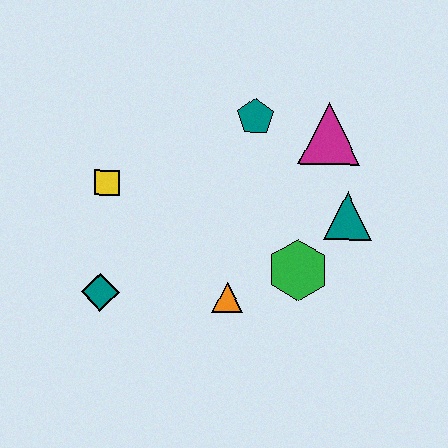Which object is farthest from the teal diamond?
The magenta triangle is farthest from the teal diamond.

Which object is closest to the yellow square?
The teal diamond is closest to the yellow square.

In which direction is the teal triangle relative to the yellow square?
The teal triangle is to the right of the yellow square.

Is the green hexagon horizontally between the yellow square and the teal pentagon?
No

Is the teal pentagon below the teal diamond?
No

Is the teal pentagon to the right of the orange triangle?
Yes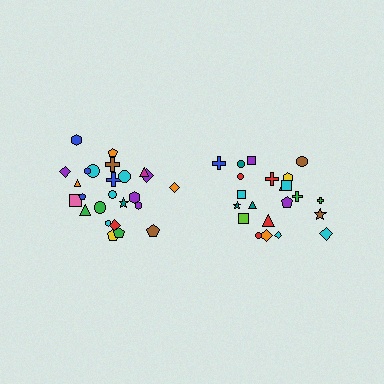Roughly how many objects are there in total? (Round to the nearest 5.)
Roughly 45 objects in total.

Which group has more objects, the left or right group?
The left group.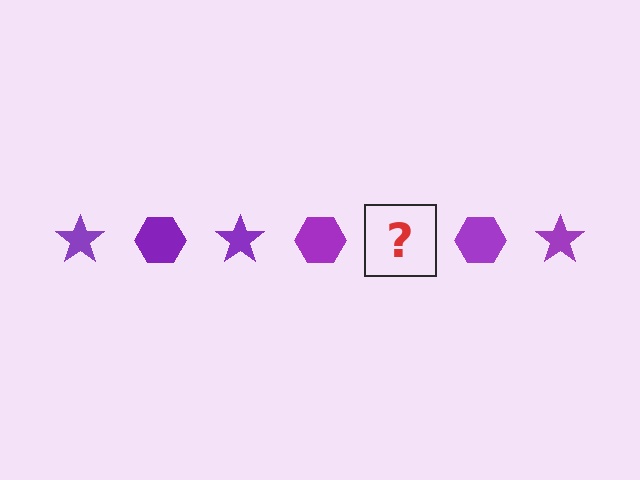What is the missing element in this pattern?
The missing element is a purple star.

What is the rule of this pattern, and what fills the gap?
The rule is that the pattern cycles through star, hexagon shapes in purple. The gap should be filled with a purple star.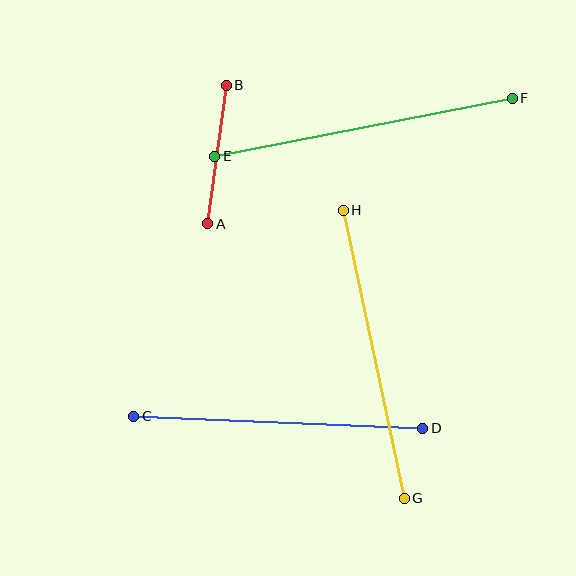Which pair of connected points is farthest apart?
Points E and F are farthest apart.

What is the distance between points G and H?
The distance is approximately 294 pixels.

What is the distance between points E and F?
The distance is approximately 303 pixels.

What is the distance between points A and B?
The distance is approximately 140 pixels.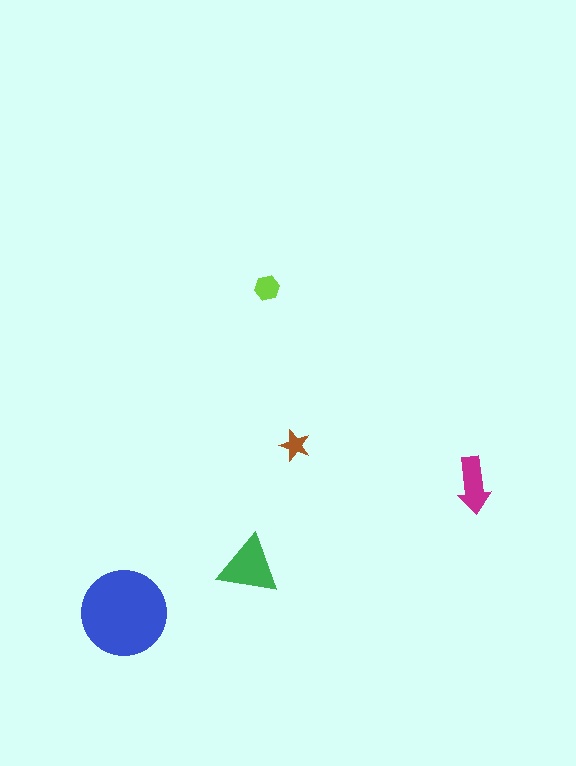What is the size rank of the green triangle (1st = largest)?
2nd.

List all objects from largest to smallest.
The blue circle, the green triangle, the magenta arrow, the lime hexagon, the brown star.